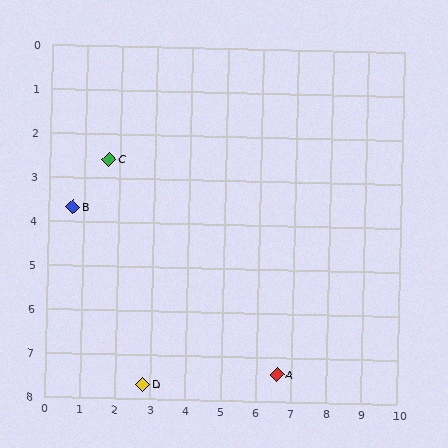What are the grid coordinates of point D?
Point D is at approximately (2.8, 7.7).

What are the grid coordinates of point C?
Point C is at approximately (1.7, 2.6).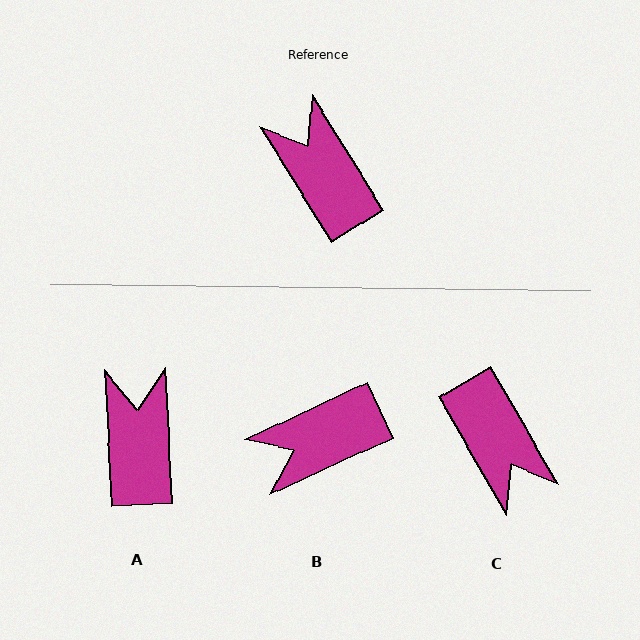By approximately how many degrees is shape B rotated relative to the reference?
Approximately 83 degrees counter-clockwise.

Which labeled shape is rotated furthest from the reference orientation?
C, about 178 degrees away.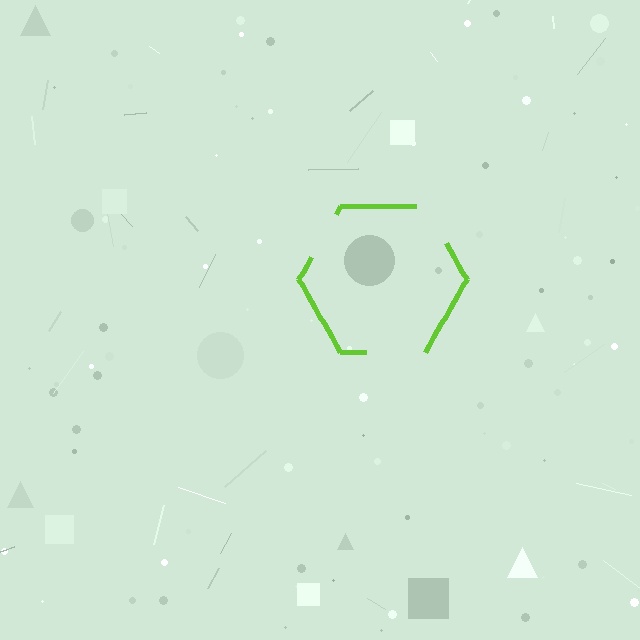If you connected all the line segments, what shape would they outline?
They would outline a hexagon.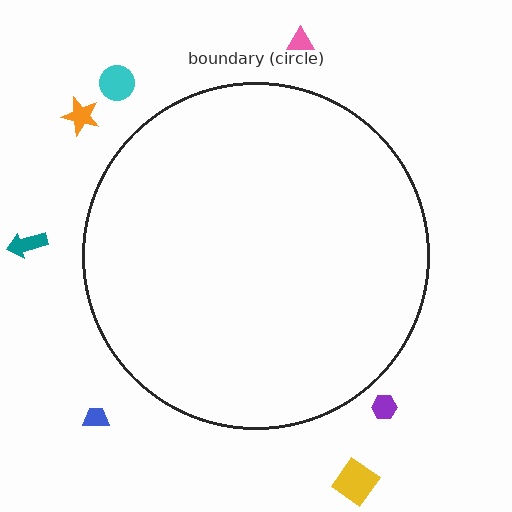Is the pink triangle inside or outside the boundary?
Outside.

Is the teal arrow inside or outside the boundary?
Outside.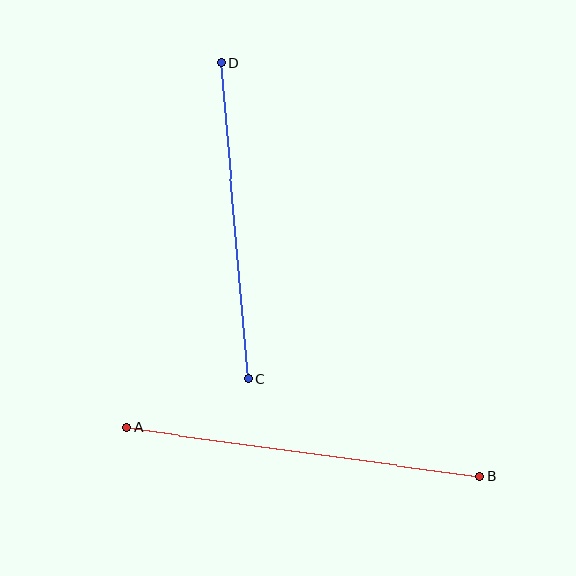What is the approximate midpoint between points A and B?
The midpoint is at approximately (304, 452) pixels.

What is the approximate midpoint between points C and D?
The midpoint is at approximately (234, 221) pixels.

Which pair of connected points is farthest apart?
Points A and B are farthest apart.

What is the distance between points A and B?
The distance is approximately 356 pixels.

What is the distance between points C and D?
The distance is approximately 317 pixels.